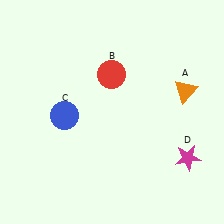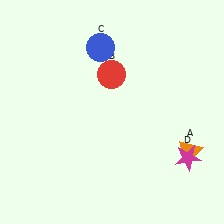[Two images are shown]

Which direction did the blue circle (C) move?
The blue circle (C) moved up.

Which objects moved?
The objects that moved are: the orange triangle (A), the blue circle (C).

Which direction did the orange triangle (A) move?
The orange triangle (A) moved down.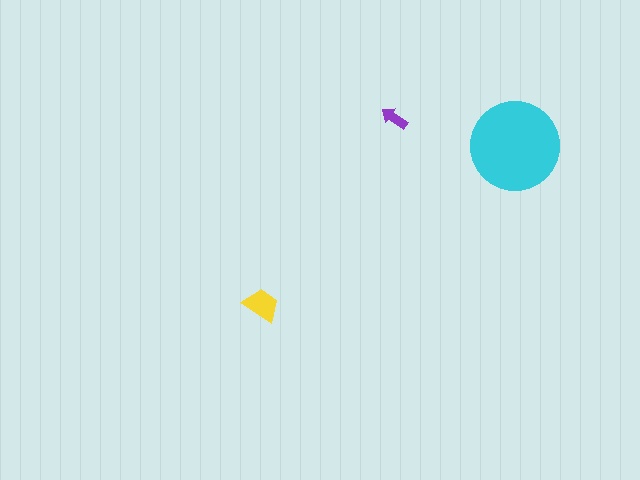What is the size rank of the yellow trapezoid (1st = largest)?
2nd.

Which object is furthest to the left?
The yellow trapezoid is leftmost.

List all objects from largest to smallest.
The cyan circle, the yellow trapezoid, the purple arrow.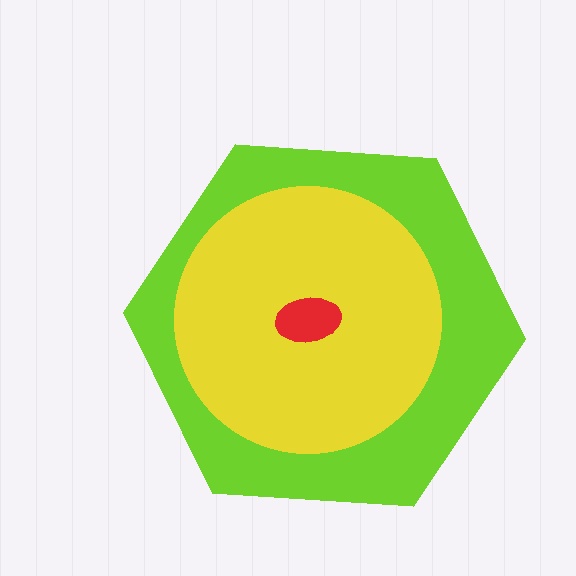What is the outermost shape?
The lime hexagon.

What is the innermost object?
The red ellipse.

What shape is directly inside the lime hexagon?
The yellow circle.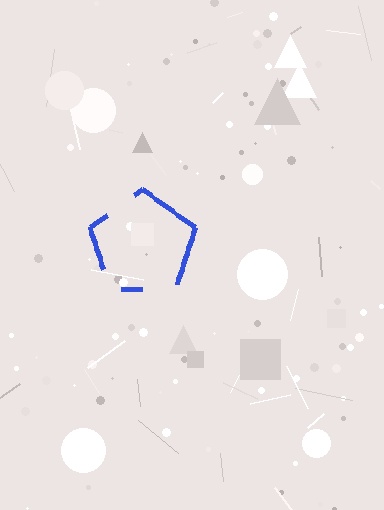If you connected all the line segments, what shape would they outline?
They would outline a pentagon.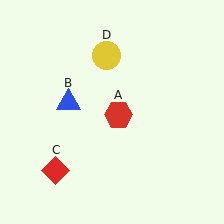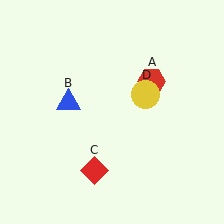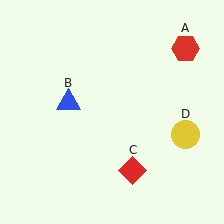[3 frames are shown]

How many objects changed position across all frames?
3 objects changed position: red hexagon (object A), red diamond (object C), yellow circle (object D).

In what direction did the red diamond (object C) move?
The red diamond (object C) moved right.